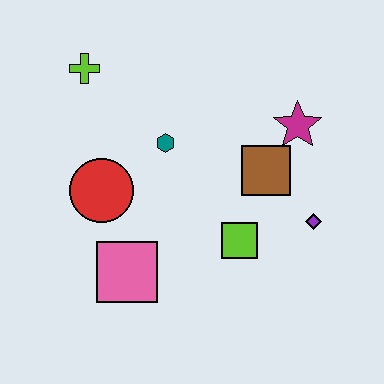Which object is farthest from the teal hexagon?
The purple diamond is farthest from the teal hexagon.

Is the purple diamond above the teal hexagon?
No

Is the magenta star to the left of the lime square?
No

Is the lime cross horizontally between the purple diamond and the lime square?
No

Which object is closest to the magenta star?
The brown square is closest to the magenta star.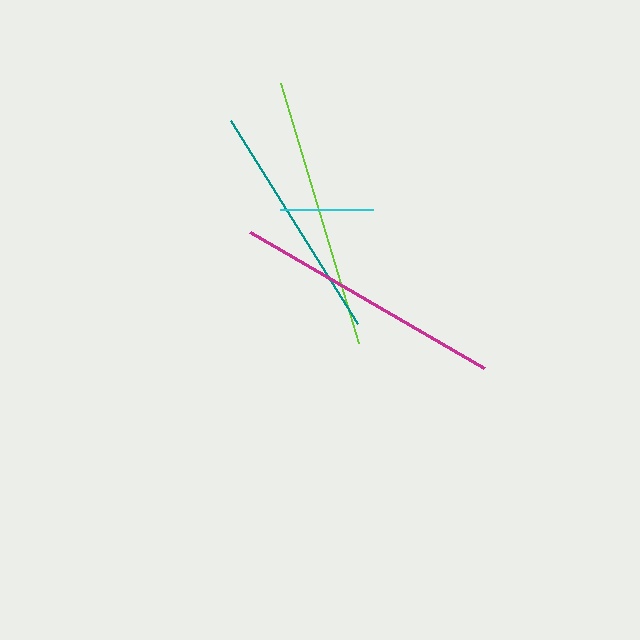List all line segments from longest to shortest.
From longest to shortest: lime, magenta, teal, cyan.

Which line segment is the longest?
The lime line is the longest at approximately 271 pixels.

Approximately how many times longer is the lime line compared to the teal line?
The lime line is approximately 1.1 times the length of the teal line.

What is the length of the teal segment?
The teal segment is approximately 240 pixels long.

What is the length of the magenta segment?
The magenta segment is approximately 271 pixels long.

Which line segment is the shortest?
The cyan line is the shortest at approximately 93 pixels.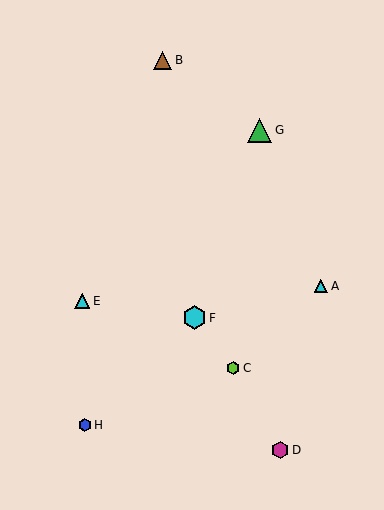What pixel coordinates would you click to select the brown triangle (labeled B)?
Click at (163, 60) to select the brown triangle B.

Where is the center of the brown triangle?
The center of the brown triangle is at (163, 60).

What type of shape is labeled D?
Shape D is a magenta hexagon.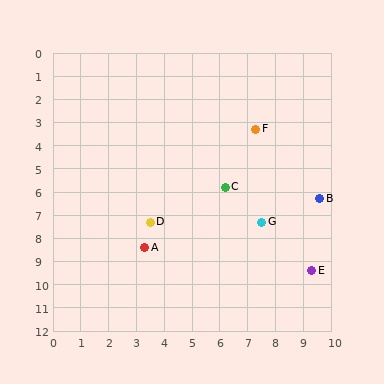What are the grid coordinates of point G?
Point G is at approximately (7.5, 7.3).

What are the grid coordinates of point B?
Point B is at approximately (9.6, 6.3).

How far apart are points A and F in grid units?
Points A and F are about 6.5 grid units apart.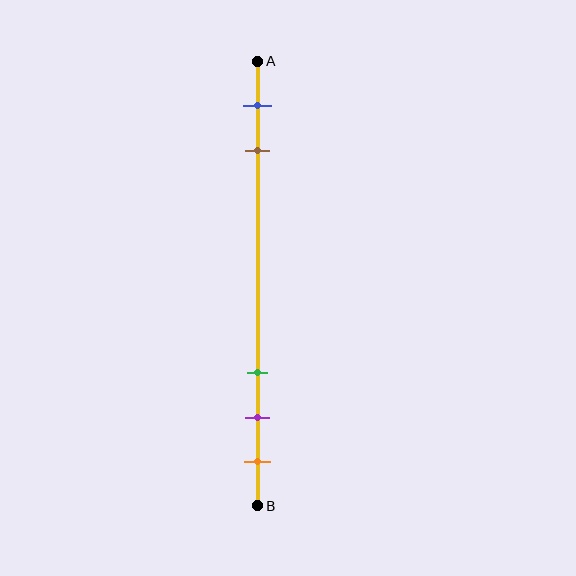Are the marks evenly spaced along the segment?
No, the marks are not evenly spaced.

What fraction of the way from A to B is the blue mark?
The blue mark is approximately 10% (0.1) of the way from A to B.